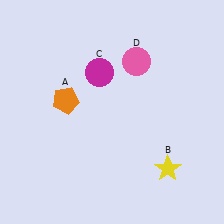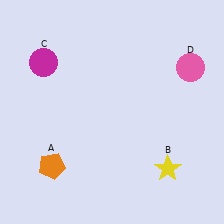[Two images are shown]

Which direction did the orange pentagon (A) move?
The orange pentagon (A) moved down.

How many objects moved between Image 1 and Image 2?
3 objects moved between the two images.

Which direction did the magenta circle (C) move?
The magenta circle (C) moved left.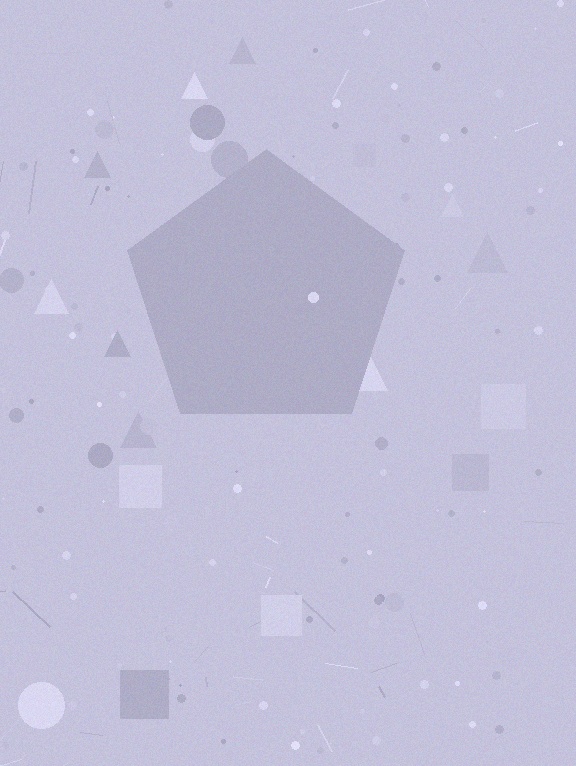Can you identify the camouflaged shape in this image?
The camouflaged shape is a pentagon.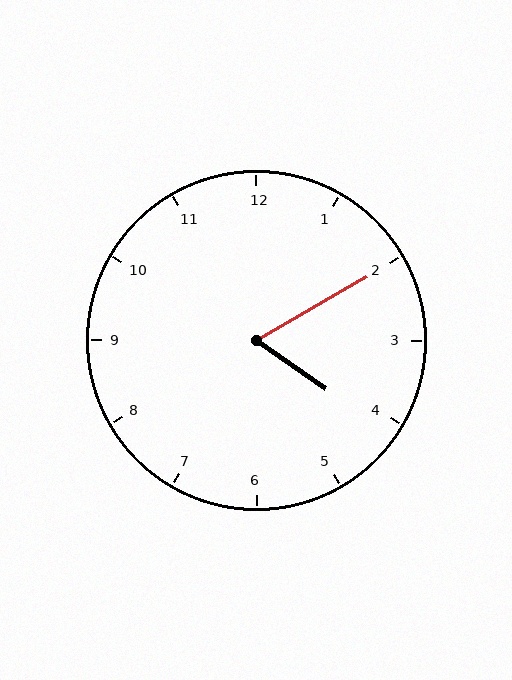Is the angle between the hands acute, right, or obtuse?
It is acute.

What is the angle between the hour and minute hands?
Approximately 65 degrees.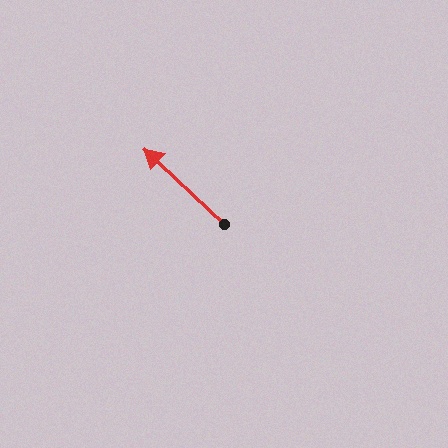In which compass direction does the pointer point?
Northwest.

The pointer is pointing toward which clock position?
Roughly 10 o'clock.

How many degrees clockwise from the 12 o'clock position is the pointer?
Approximately 313 degrees.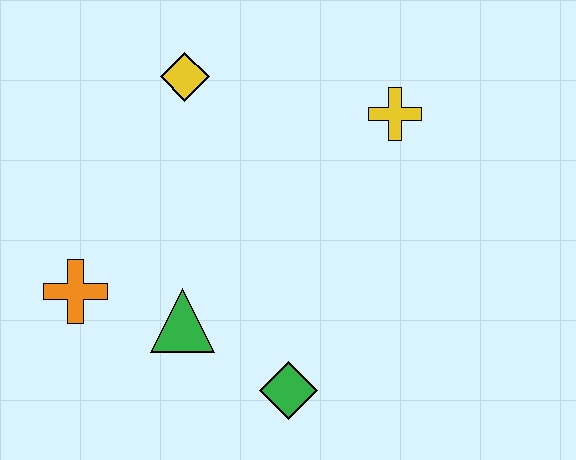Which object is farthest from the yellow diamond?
The green diamond is farthest from the yellow diamond.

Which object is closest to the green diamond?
The green triangle is closest to the green diamond.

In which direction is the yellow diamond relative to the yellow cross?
The yellow diamond is to the left of the yellow cross.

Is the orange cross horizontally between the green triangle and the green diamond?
No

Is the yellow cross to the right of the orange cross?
Yes